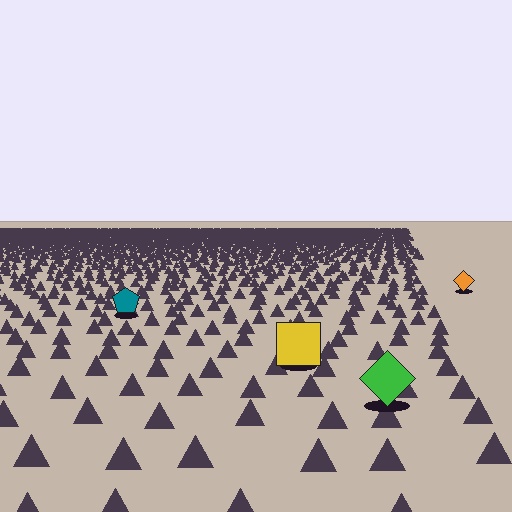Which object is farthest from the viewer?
The orange diamond is farthest from the viewer. It appears smaller and the ground texture around it is denser.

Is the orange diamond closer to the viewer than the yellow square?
No. The yellow square is closer — you can tell from the texture gradient: the ground texture is coarser near it.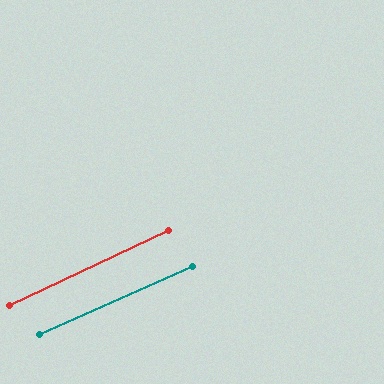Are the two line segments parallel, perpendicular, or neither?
Parallel — their directions differ by only 1.4°.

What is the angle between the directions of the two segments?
Approximately 1 degree.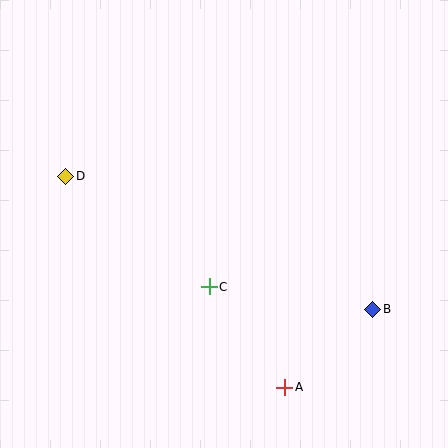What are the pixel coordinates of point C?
Point C is at (209, 287).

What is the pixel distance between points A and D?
The distance between A and D is 304 pixels.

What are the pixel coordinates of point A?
Point A is at (285, 387).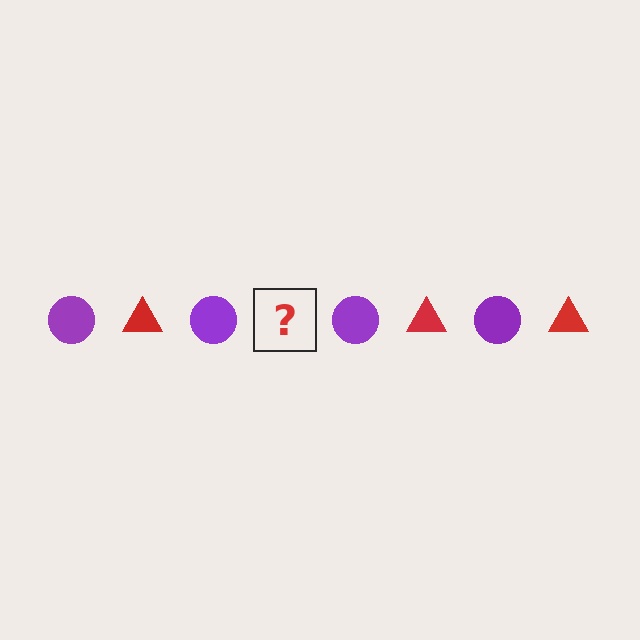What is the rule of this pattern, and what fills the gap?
The rule is that the pattern alternates between purple circle and red triangle. The gap should be filled with a red triangle.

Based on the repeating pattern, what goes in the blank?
The blank should be a red triangle.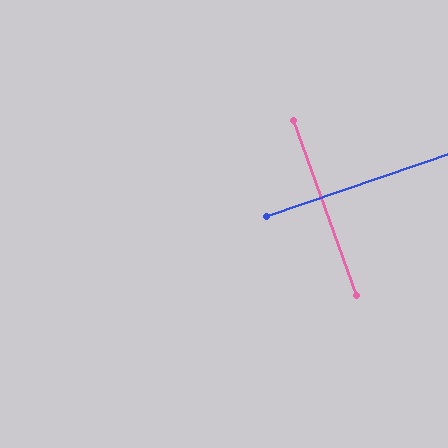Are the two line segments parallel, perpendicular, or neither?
Perpendicular — they meet at approximately 89°.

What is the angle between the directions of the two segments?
Approximately 89 degrees.